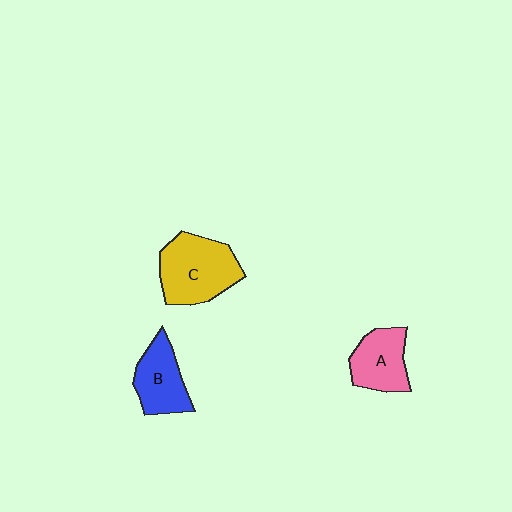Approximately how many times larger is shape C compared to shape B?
Approximately 1.4 times.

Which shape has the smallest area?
Shape A (pink).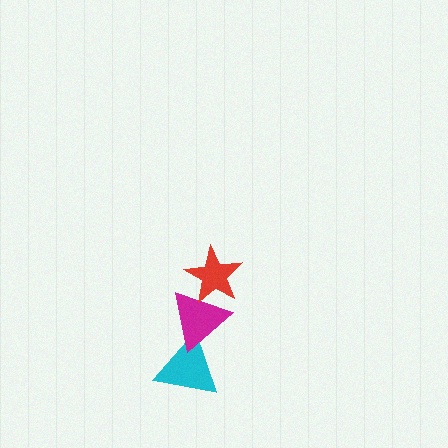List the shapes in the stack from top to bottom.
From top to bottom: the red star, the magenta triangle, the cyan triangle.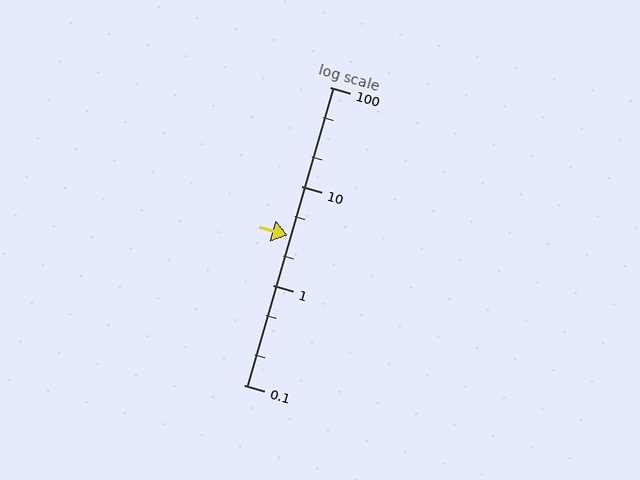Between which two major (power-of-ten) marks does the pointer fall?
The pointer is between 1 and 10.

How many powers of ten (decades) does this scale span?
The scale spans 3 decades, from 0.1 to 100.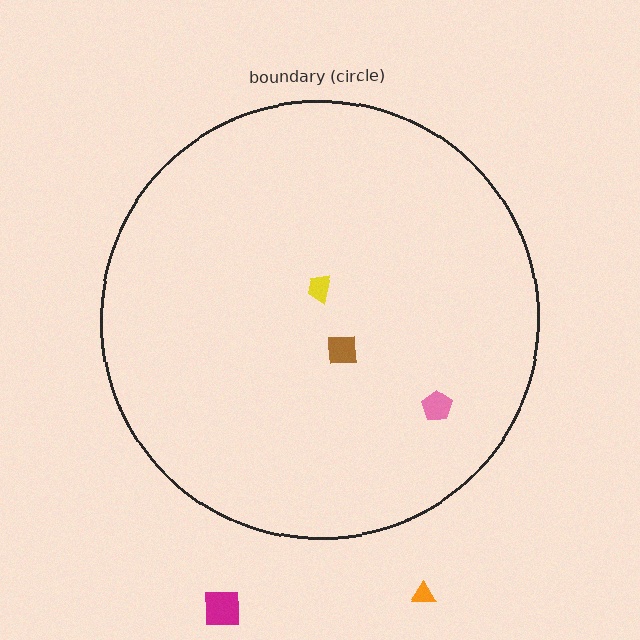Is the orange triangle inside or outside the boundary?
Outside.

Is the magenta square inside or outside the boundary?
Outside.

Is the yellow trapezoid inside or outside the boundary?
Inside.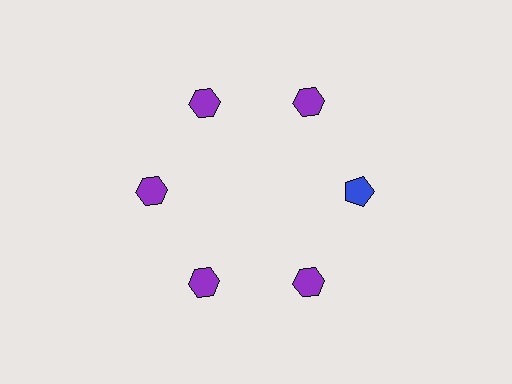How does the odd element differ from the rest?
It differs in both color (blue instead of purple) and shape (pentagon instead of hexagon).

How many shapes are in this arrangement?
There are 6 shapes arranged in a ring pattern.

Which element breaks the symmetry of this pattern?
The blue pentagon at roughly the 3 o'clock position breaks the symmetry. All other shapes are purple hexagons.